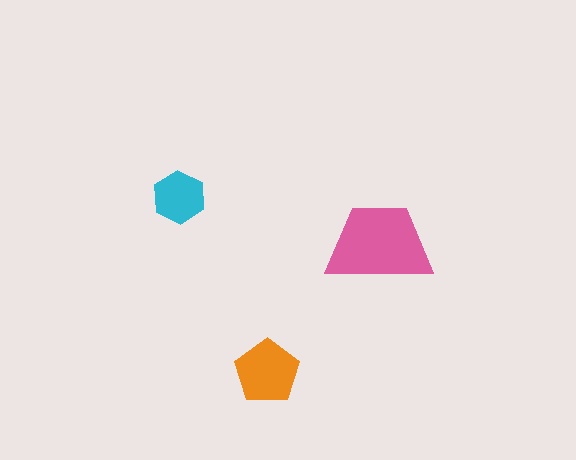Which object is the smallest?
The cyan hexagon.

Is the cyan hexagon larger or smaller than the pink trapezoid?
Smaller.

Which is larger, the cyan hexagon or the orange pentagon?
The orange pentagon.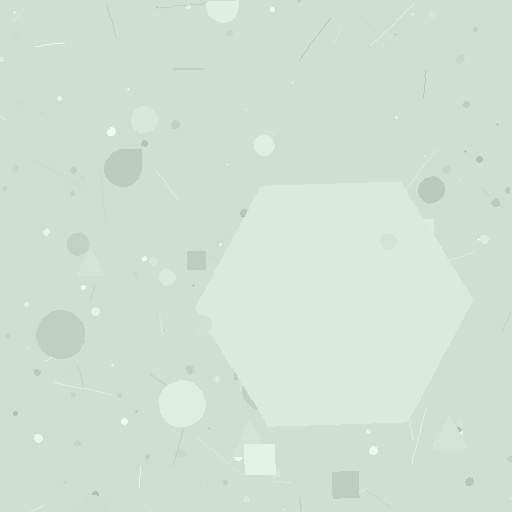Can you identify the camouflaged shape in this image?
The camouflaged shape is a hexagon.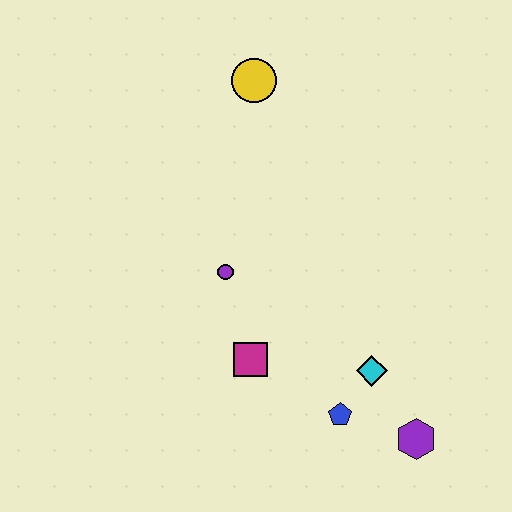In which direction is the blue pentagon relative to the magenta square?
The blue pentagon is to the right of the magenta square.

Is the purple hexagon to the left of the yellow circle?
No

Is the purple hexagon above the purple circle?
No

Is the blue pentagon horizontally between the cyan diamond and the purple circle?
Yes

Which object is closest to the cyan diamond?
The blue pentagon is closest to the cyan diamond.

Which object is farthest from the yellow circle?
The purple hexagon is farthest from the yellow circle.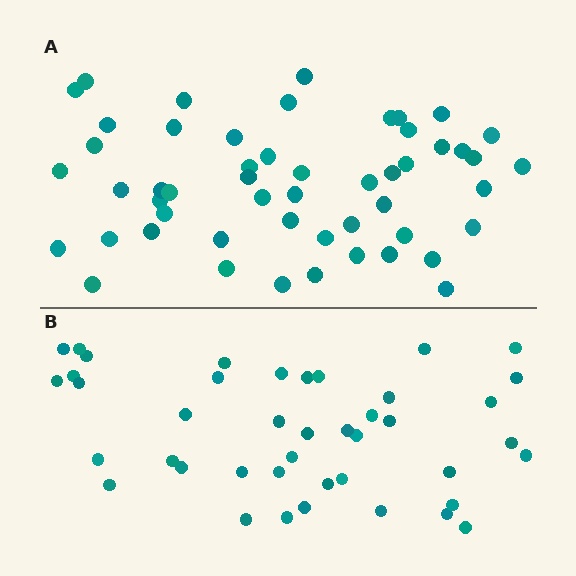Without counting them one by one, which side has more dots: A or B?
Region A (the top region) has more dots.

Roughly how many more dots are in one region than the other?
Region A has roughly 10 or so more dots than region B.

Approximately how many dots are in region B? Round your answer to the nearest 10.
About 40 dots. (The exact count is 42, which rounds to 40.)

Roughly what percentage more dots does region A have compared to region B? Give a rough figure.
About 25% more.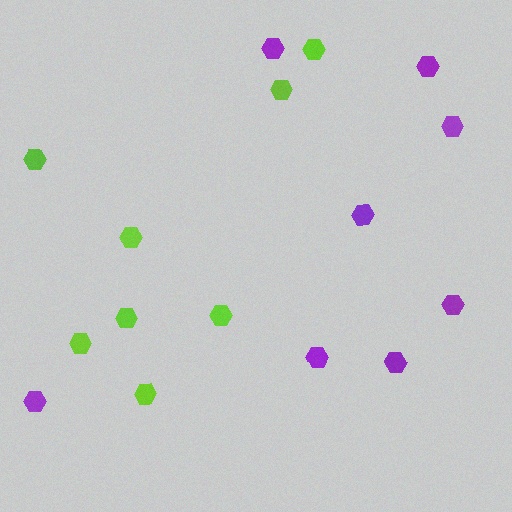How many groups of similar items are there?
There are 2 groups: one group of lime hexagons (8) and one group of purple hexagons (8).